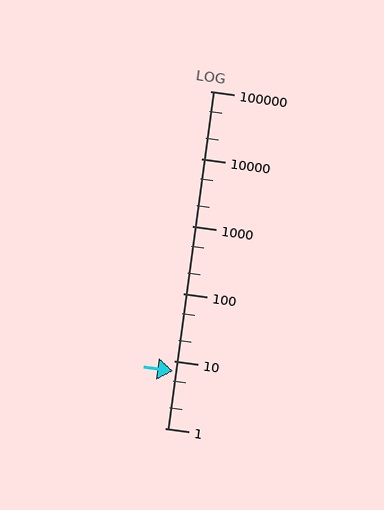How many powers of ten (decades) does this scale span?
The scale spans 5 decades, from 1 to 100000.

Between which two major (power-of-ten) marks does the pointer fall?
The pointer is between 1 and 10.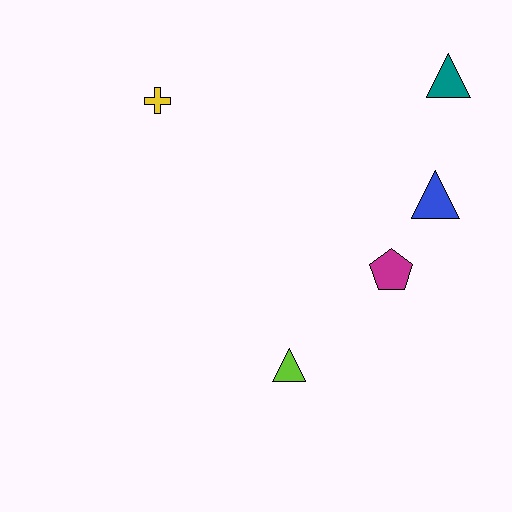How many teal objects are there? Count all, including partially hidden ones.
There is 1 teal object.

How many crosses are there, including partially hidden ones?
There is 1 cross.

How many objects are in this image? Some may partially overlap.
There are 5 objects.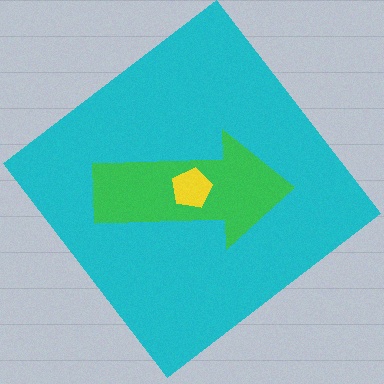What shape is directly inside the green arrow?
The yellow pentagon.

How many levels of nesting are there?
3.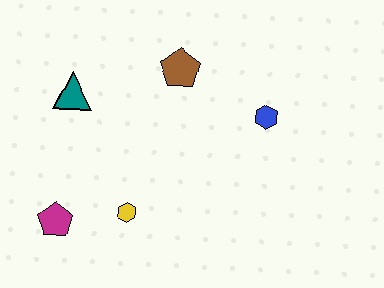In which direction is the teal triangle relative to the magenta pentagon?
The teal triangle is above the magenta pentagon.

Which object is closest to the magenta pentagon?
The yellow hexagon is closest to the magenta pentagon.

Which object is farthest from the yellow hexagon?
The blue hexagon is farthest from the yellow hexagon.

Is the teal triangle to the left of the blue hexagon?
Yes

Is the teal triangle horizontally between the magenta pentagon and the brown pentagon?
Yes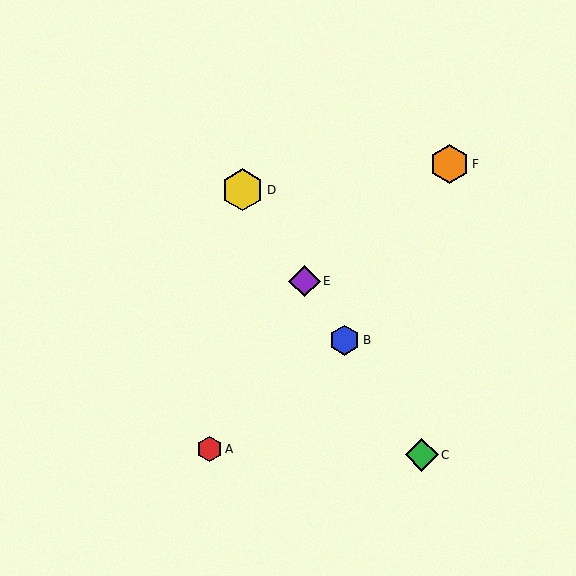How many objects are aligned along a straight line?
4 objects (B, C, D, E) are aligned along a straight line.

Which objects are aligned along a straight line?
Objects B, C, D, E are aligned along a straight line.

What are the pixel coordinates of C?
Object C is at (422, 455).